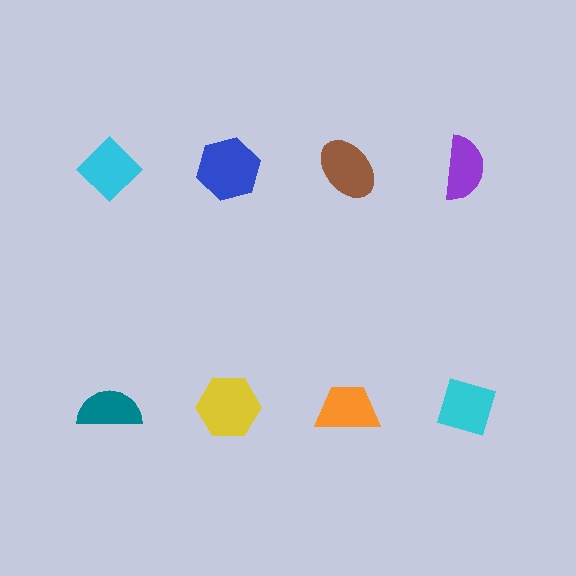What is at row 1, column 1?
A cyan diamond.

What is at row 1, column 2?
A blue hexagon.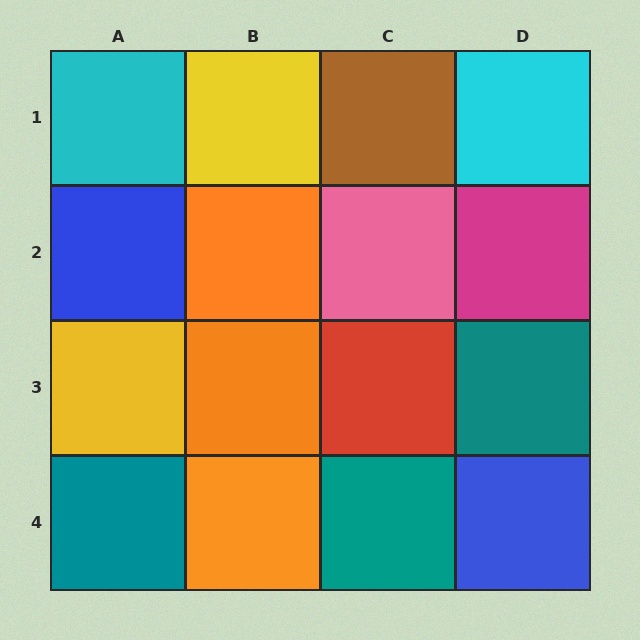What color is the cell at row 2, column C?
Pink.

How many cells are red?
1 cell is red.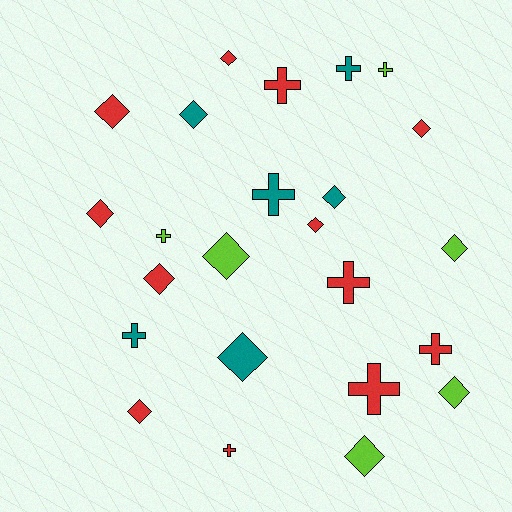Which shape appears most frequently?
Diamond, with 14 objects.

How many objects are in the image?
There are 24 objects.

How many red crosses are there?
There are 5 red crosses.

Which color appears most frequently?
Red, with 12 objects.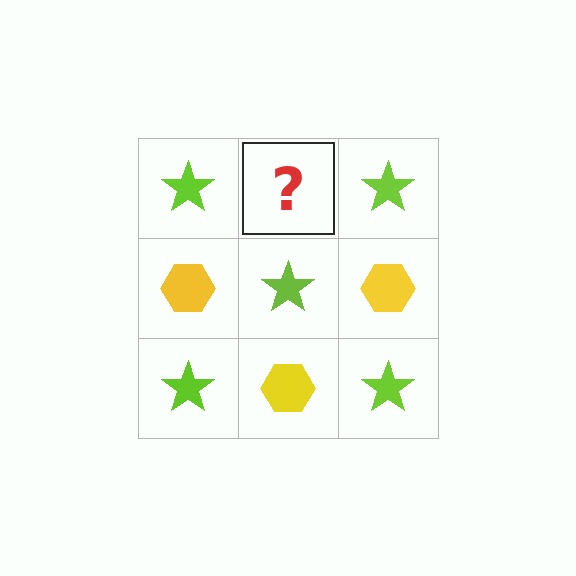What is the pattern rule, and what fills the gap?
The rule is that it alternates lime star and yellow hexagon in a checkerboard pattern. The gap should be filled with a yellow hexagon.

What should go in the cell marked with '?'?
The missing cell should contain a yellow hexagon.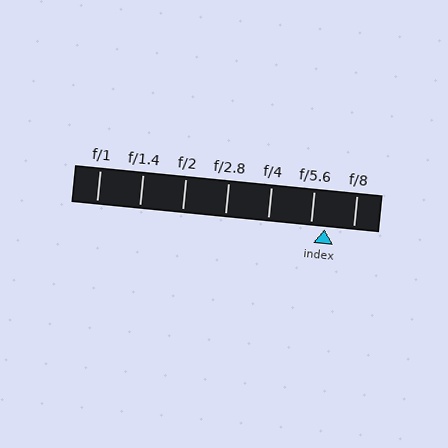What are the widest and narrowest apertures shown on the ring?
The widest aperture shown is f/1 and the narrowest is f/8.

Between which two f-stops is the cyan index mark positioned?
The index mark is between f/5.6 and f/8.